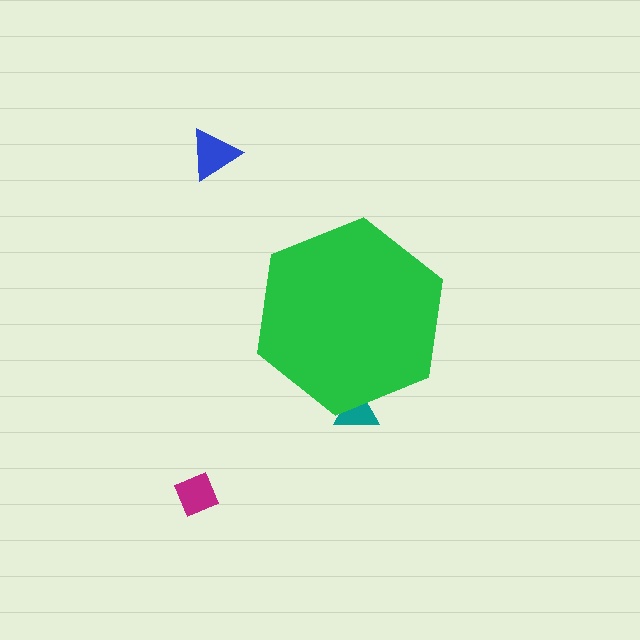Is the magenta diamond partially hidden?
No, the magenta diamond is fully visible.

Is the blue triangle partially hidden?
No, the blue triangle is fully visible.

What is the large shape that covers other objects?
A green hexagon.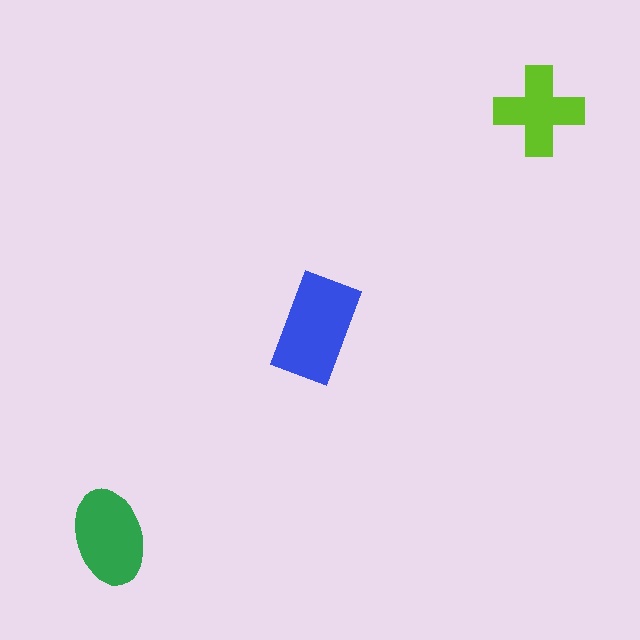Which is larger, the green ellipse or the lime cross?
The green ellipse.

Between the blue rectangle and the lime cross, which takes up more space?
The blue rectangle.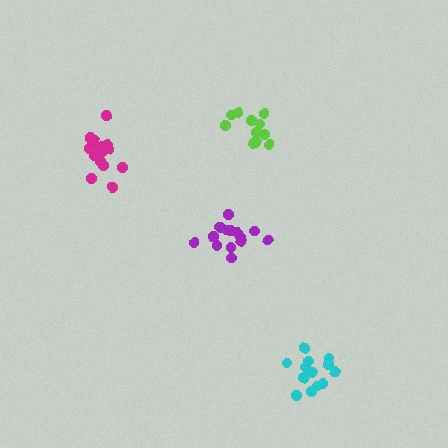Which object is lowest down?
The cyan cluster is bottommost.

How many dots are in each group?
Group 1: 16 dots, Group 2: 12 dots, Group 3: 15 dots, Group 4: 13 dots (56 total).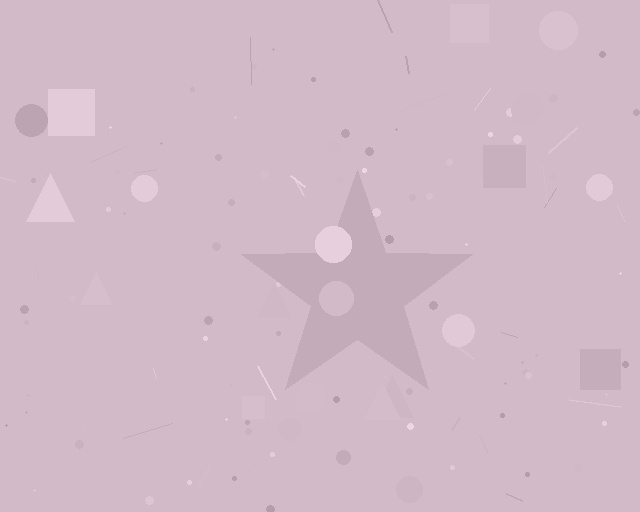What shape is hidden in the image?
A star is hidden in the image.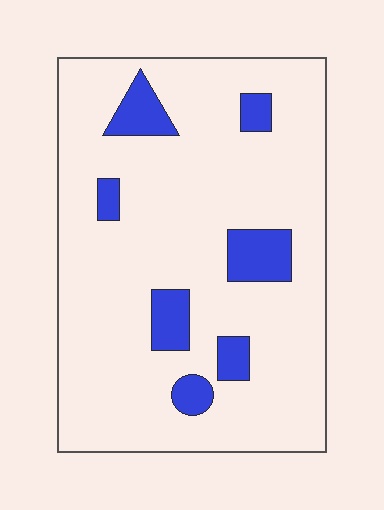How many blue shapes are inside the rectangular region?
7.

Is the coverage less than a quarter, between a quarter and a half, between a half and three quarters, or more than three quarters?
Less than a quarter.